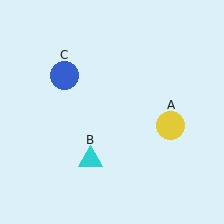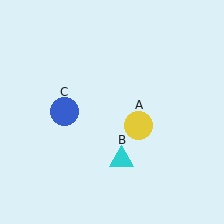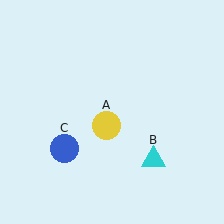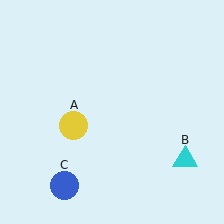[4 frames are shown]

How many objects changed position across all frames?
3 objects changed position: yellow circle (object A), cyan triangle (object B), blue circle (object C).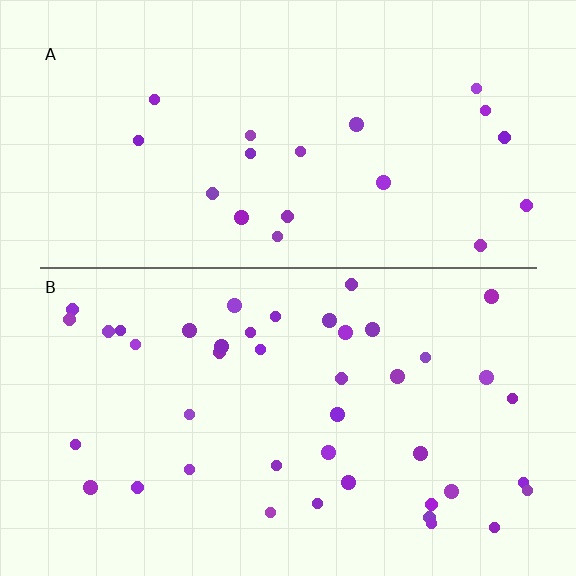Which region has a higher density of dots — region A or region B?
B (the bottom).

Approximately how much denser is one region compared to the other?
Approximately 2.2× — region B over region A.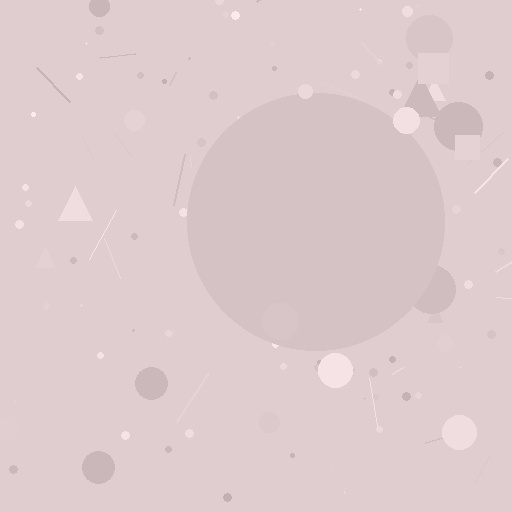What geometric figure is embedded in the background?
A circle is embedded in the background.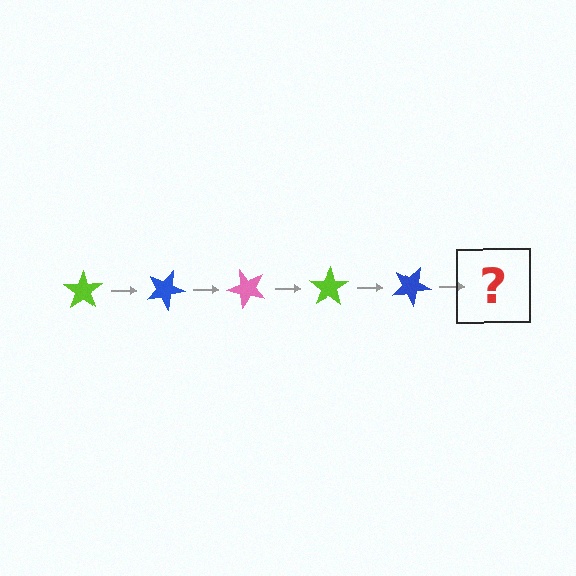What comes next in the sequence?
The next element should be a pink star, rotated 125 degrees from the start.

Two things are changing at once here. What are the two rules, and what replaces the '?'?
The two rules are that it rotates 25 degrees each step and the color cycles through lime, blue, and pink. The '?' should be a pink star, rotated 125 degrees from the start.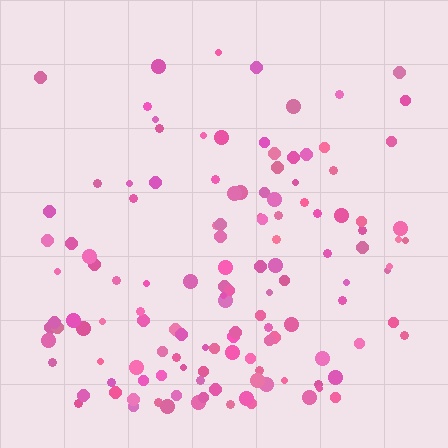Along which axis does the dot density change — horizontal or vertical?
Vertical.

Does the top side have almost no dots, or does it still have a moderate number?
Still a moderate number, just noticeably fewer than the bottom.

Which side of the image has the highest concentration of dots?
The bottom.